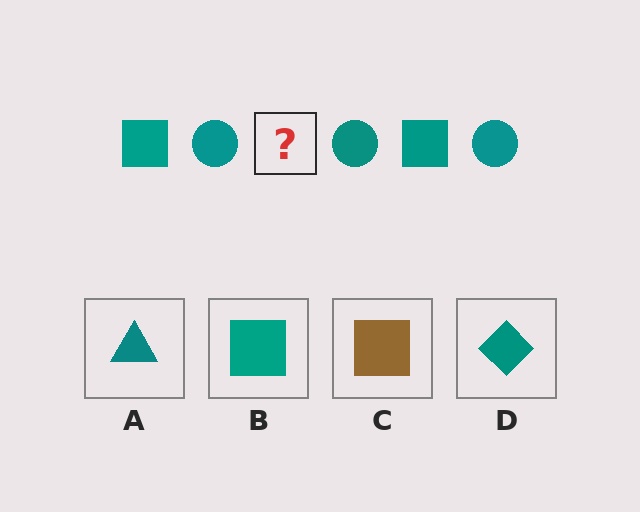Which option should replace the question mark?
Option B.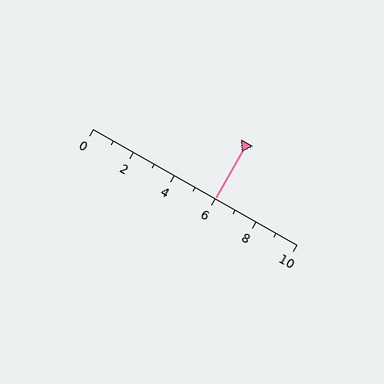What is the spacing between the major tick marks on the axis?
The major ticks are spaced 2 apart.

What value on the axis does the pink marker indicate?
The marker indicates approximately 6.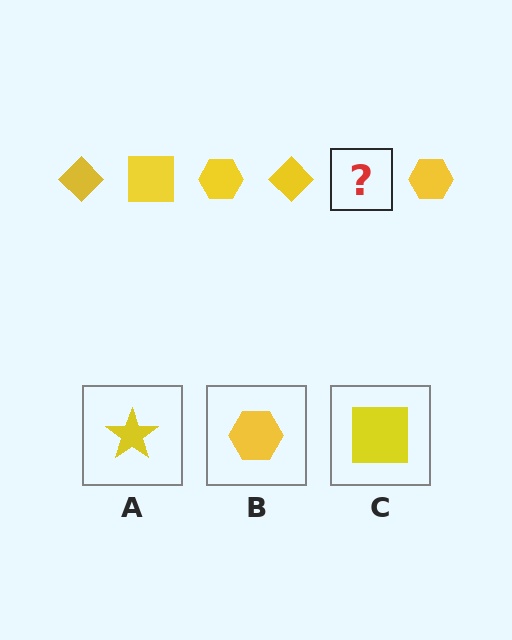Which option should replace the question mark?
Option C.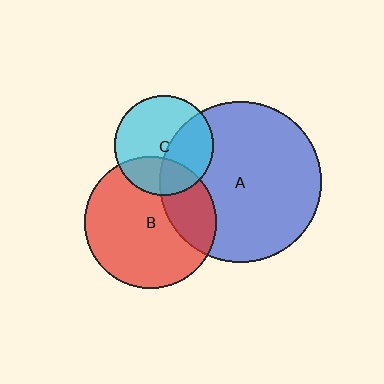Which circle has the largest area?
Circle A (blue).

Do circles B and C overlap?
Yes.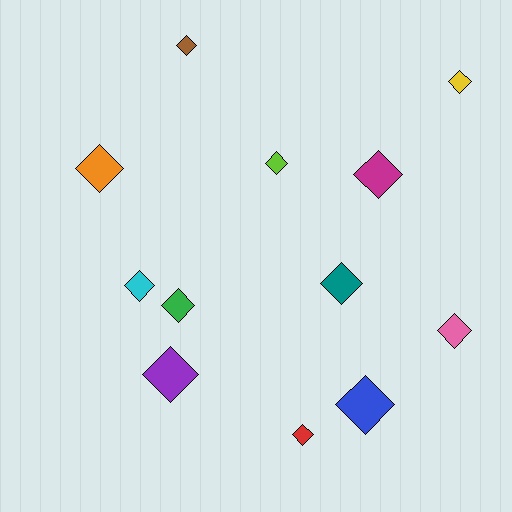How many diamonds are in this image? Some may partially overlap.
There are 12 diamonds.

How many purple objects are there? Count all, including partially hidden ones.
There is 1 purple object.